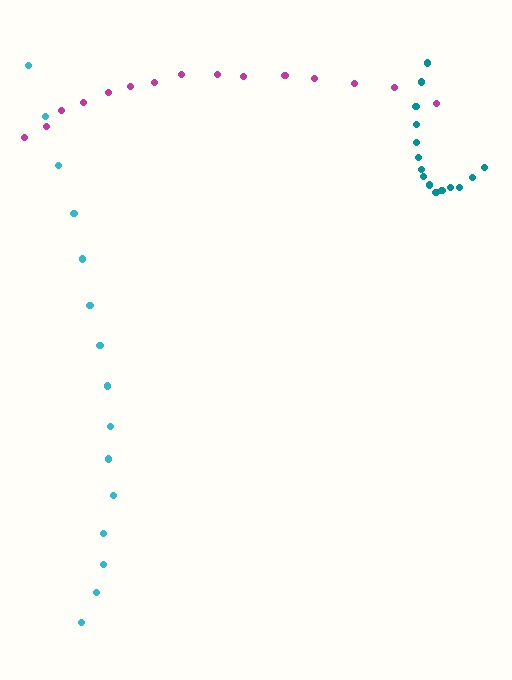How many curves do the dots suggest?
There are 3 distinct paths.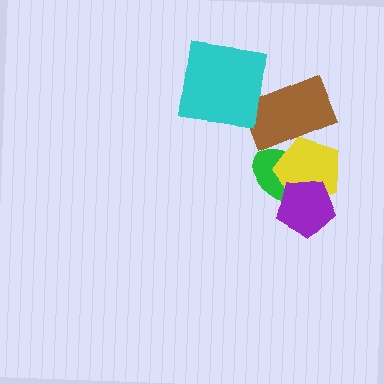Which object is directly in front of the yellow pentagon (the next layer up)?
The brown rectangle is directly in front of the yellow pentagon.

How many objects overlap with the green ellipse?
3 objects overlap with the green ellipse.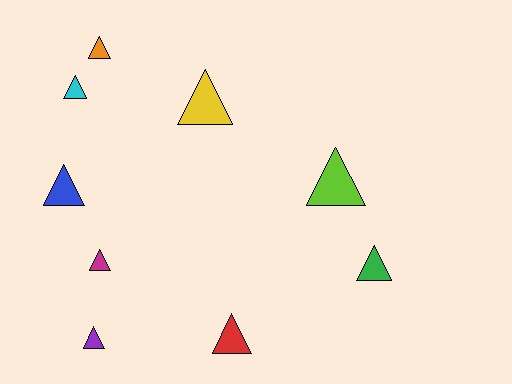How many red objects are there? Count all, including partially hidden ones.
There is 1 red object.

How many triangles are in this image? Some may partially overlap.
There are 9 triangles.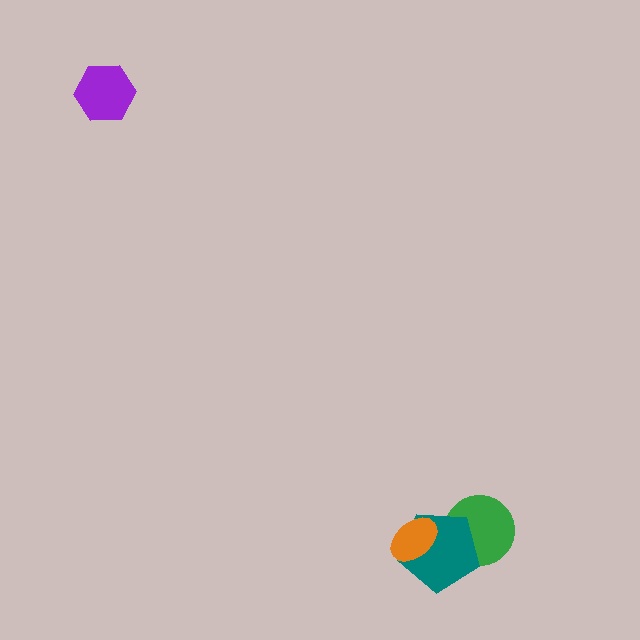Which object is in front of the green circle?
The teal pentagon is in front of the green circle.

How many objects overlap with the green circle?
1 object overlaps with the green circle.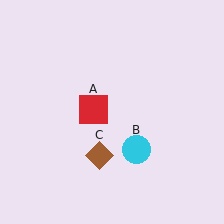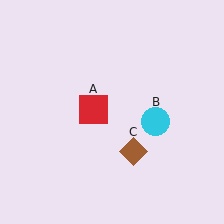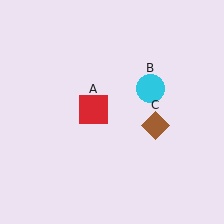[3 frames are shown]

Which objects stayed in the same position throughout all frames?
Red square (object A) remained stationary.